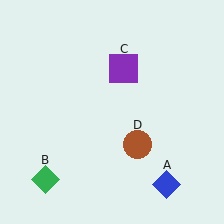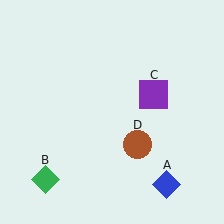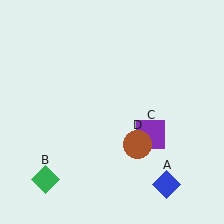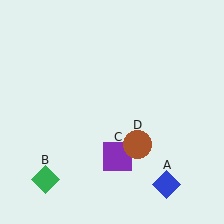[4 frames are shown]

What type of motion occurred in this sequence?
The purple square (object C) rotated clockwise around the center of the scene.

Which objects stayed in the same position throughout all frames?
Blue diamond (object A) and green diamond (object B) and brown circle (object D) remained stationary.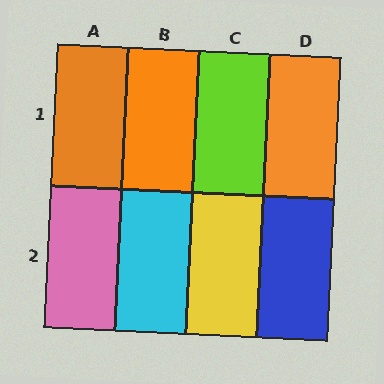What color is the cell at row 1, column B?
Orange.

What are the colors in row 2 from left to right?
Pink, cyan, yellow, blue.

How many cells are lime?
1 cell is lime.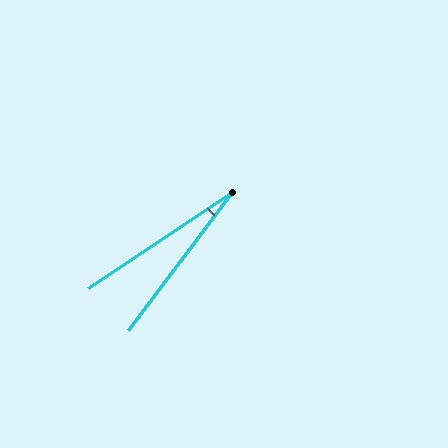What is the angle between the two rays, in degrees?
Approximately 19 degrees.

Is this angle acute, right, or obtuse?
It is acute.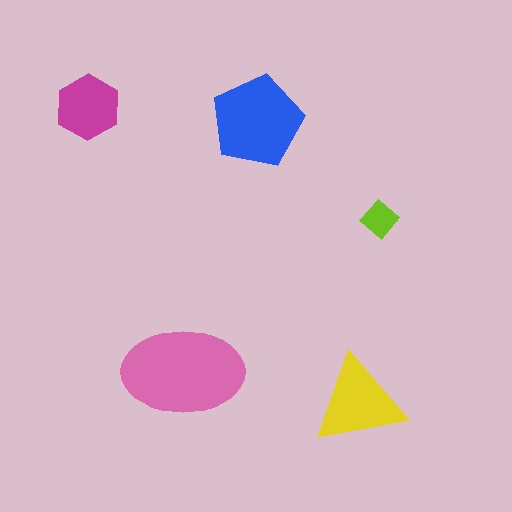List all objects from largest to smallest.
The pink ellipse, the blue pentagon, the yellow triangle, the magenta hexagon, the lime diamond.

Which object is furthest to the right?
The lime diamond is rightmost.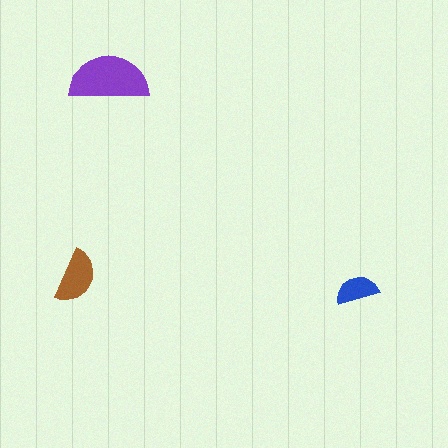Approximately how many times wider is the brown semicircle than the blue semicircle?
About 1.5 times wider.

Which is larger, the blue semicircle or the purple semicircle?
The purple one.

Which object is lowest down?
The blue semicircle is bottommost.